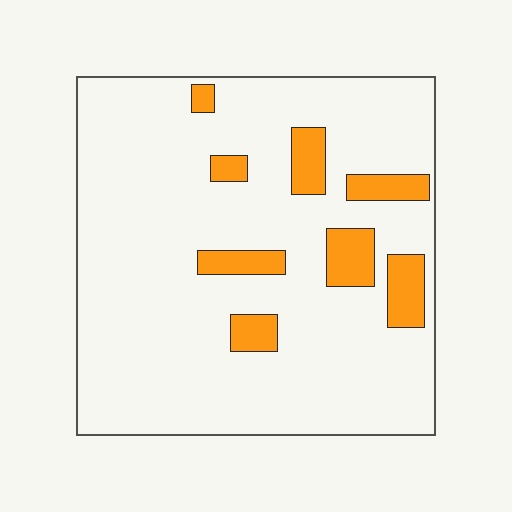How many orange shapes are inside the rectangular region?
8.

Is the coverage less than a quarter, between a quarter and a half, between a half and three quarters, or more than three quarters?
Less than a quarter.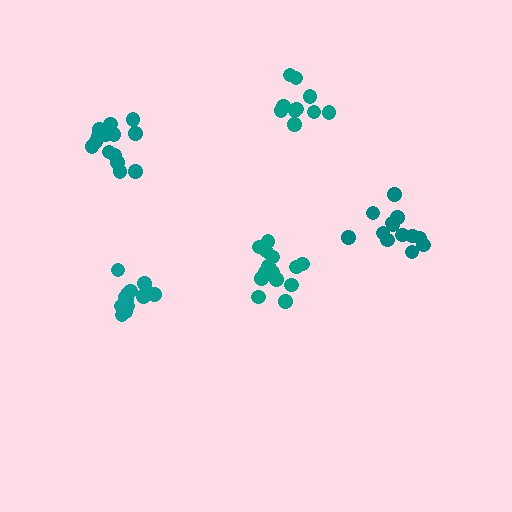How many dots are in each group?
Group 1: 14 dots, Group 2: 13 dots, Group 3: 10 dots, Group 4: 14 dots, Group 5: 13 dots (64 total).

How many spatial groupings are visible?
There are 5 spatial groupings.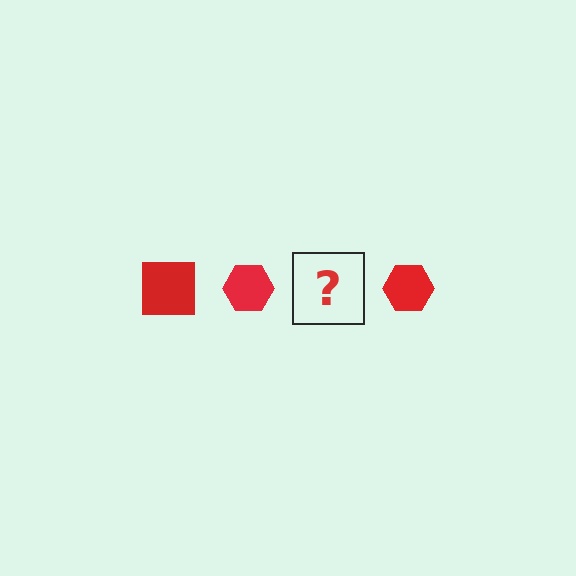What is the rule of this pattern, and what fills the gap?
The rule is that the pattern cycles through square, hexagon shapes in red. The gap should be filled with a red square.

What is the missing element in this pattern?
The missing element is a red square.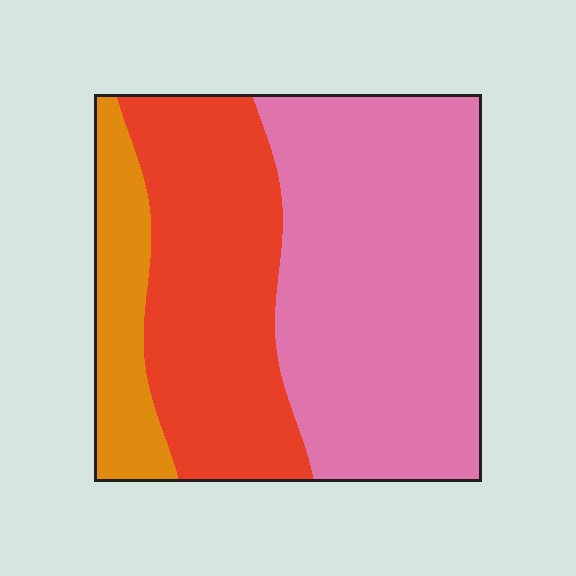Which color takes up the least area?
Orange, at roughly 15%.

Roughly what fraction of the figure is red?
Red covers about 35% of the figure.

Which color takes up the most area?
Pink, at roughly 50%.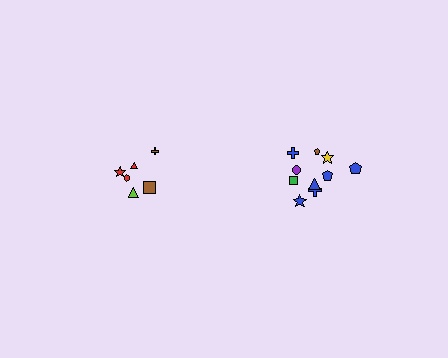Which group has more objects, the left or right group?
The right group.